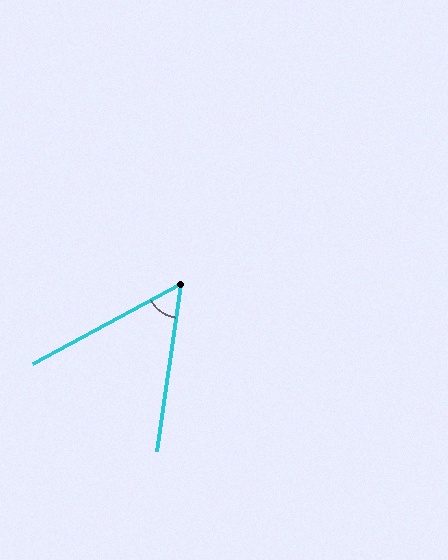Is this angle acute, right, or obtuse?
It is acute.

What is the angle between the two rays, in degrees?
Approximately 53 degrees.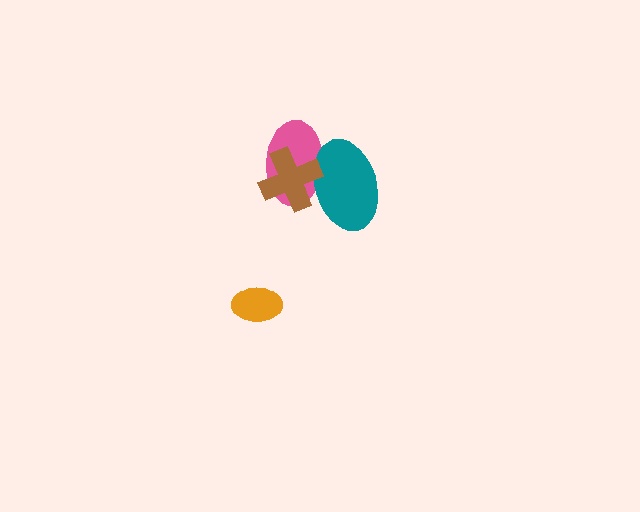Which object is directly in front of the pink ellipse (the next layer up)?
The teal ellipse is directly in front of the pink ellipse.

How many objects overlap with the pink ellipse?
2 objects overlap with the pink ellipse.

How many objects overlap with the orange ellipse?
0 objects overlap with the orange ellipse.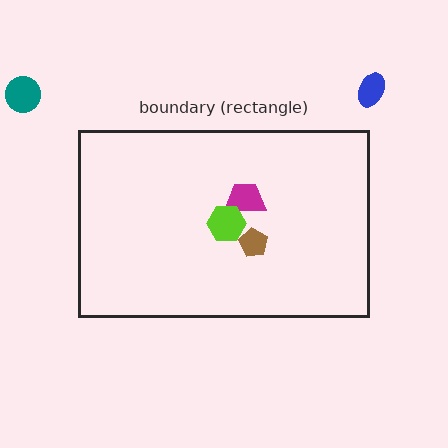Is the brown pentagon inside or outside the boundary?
Inside.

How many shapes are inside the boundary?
3 inside, 2 outside.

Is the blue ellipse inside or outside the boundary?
Outside.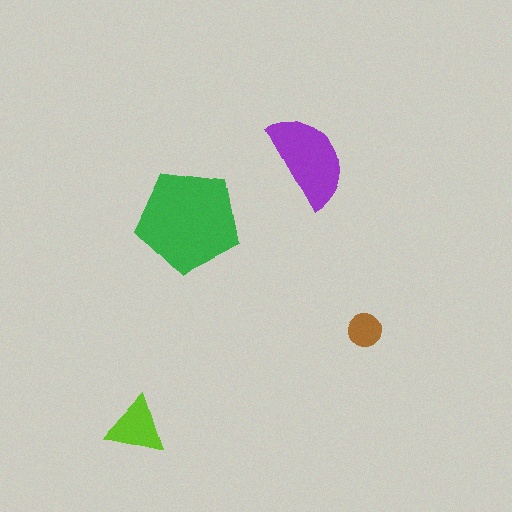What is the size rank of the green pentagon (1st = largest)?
1st.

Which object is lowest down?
The lime triangle is bottommost.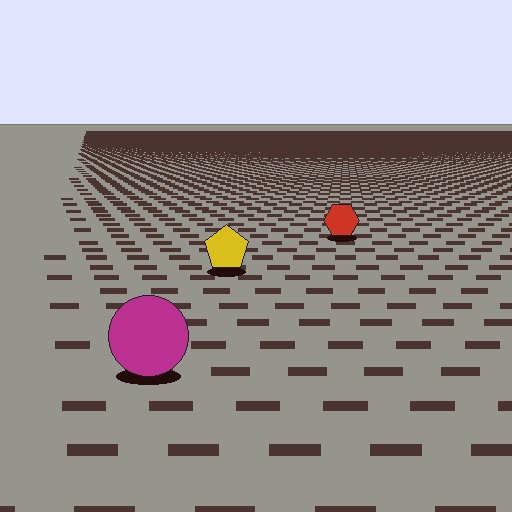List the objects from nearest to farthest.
From nearest to farthest: the magenta circle, the yellow pentagon, the red hexagon.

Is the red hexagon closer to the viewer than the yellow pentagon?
No. The yellow pentagon is closer — you can tell from the texture gradient: the ground texture is coarser near it.